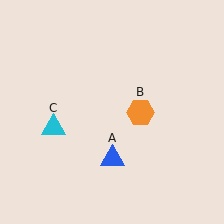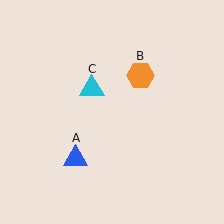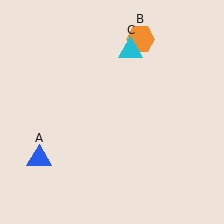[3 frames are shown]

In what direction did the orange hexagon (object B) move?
The orange hexagon (object B) moved up.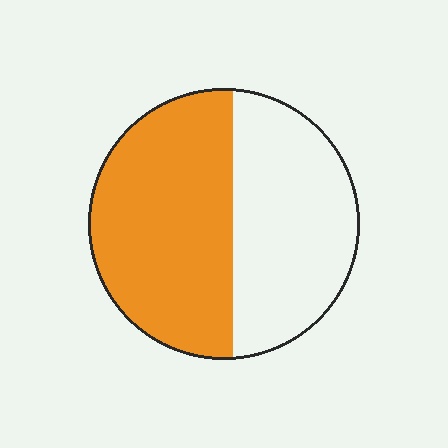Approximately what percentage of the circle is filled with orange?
Approximately 55%.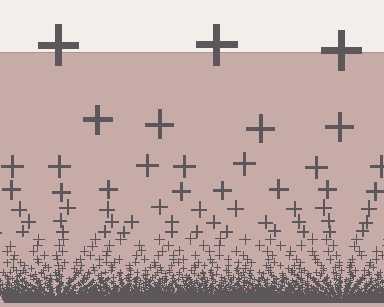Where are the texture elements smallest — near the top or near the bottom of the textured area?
Near the bottom.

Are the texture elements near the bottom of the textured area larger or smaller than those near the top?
Smaller. The gradient is inverted — elements near the bottom are smaller and denser.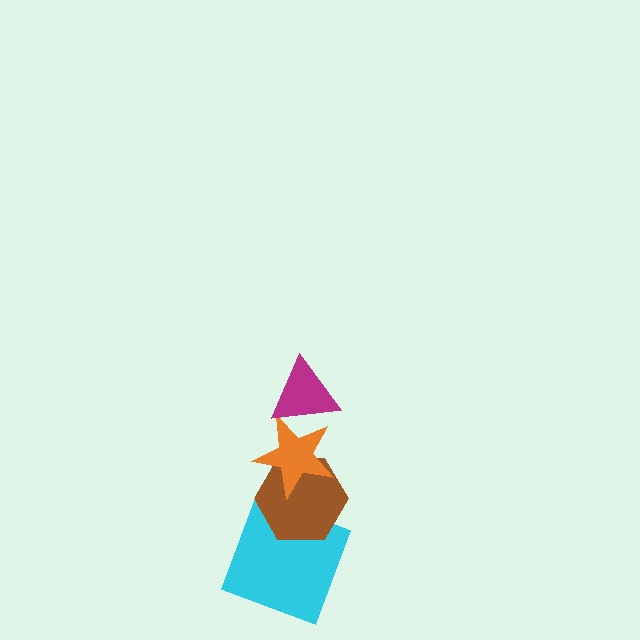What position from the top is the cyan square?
The cyan square is 4th from the top.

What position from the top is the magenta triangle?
The magenta triangle is 1st from the top.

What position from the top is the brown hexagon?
The brown hexagon is 3rd from the top.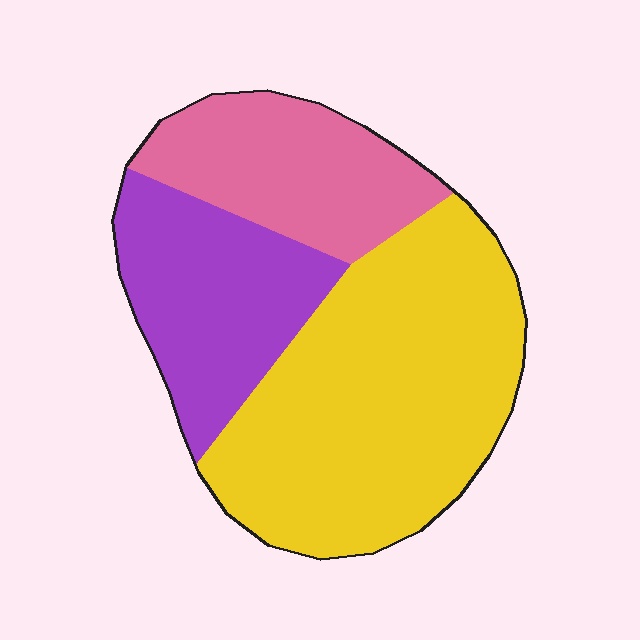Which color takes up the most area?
Yellow, at roughly 50%.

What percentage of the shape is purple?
Purple covers roughly 25% of the shape.